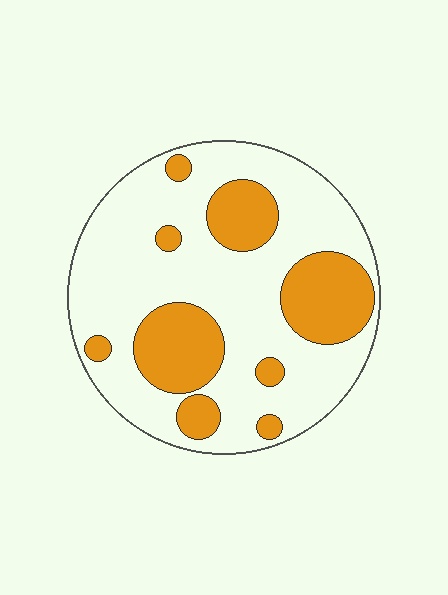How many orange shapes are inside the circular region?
9.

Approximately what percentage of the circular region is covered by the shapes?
Approximately 30%.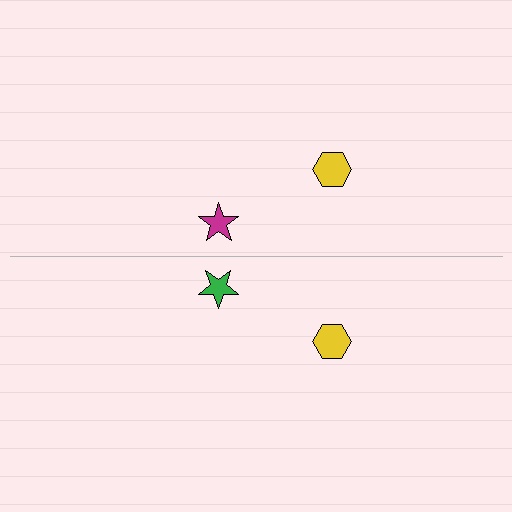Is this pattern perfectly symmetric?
No, the pattern is not perfectly symmetric. The green star on the bottom side breaks the symmetry — its mirror counterpart is magenta.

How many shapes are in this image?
There are 4 shapes in this image.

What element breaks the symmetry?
The green star on the bottom side breaks the symmetry — its mirror counterpart is magenta.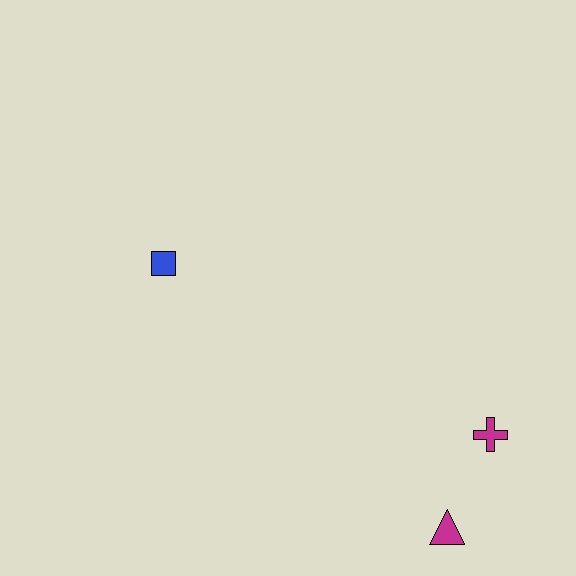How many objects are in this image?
There are 3 objects.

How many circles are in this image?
There are no circles.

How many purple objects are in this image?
There are no purple objects.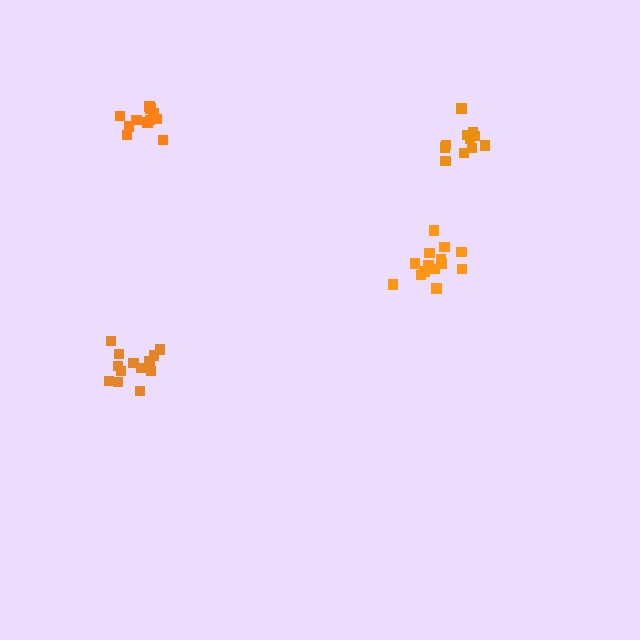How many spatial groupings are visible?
There are 4 spatial groupings.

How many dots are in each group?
Group 1: 12 dots, Group 2: 11 dots, Group 3: 14 dots, Group 4: 13 dots (50 total).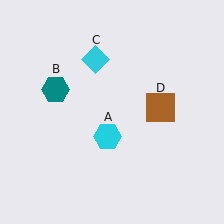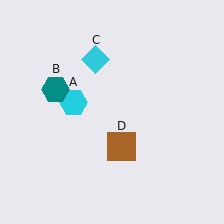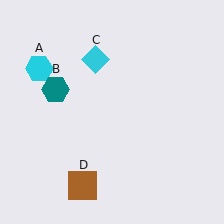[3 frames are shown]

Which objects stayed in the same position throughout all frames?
Teal hexagon (object B) and cyan diamond (object C) remained stationary.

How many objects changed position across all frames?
2 objects changed position: cyan hexagon (object A), brown square (object D).